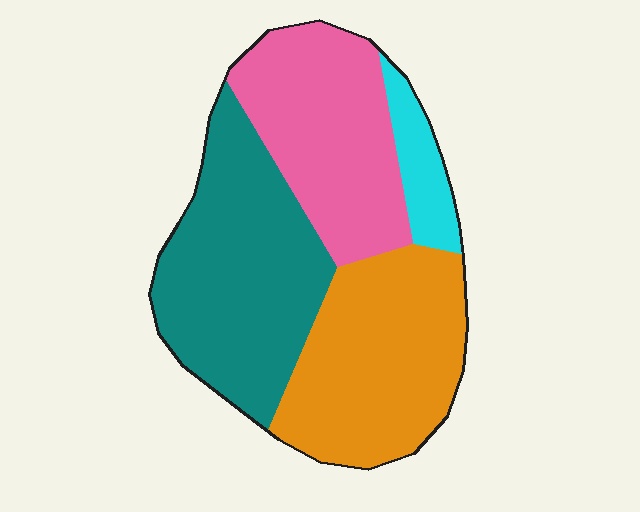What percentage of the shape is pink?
Pink takes up about one quarter (1/4) of the shape.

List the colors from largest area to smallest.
From largest to smallest: teal, orange, pink, cyan.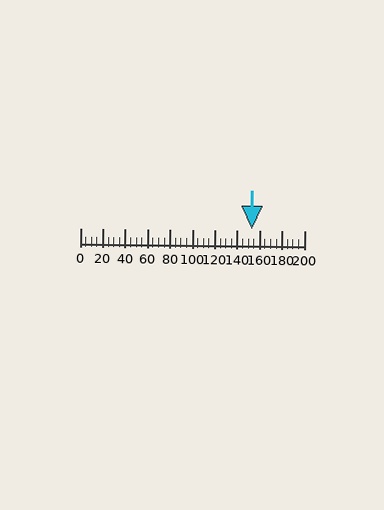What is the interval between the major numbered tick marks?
The major tick marks are spaced 20 units apart.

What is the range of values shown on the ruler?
The ruler shows values from 0 to 200.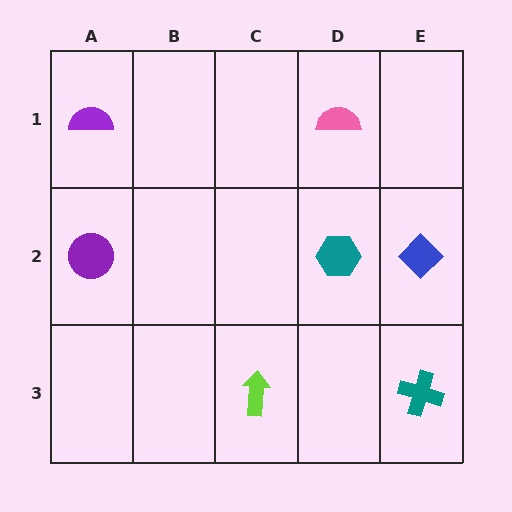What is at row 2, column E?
A blue diamond.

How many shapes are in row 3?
2 shapes.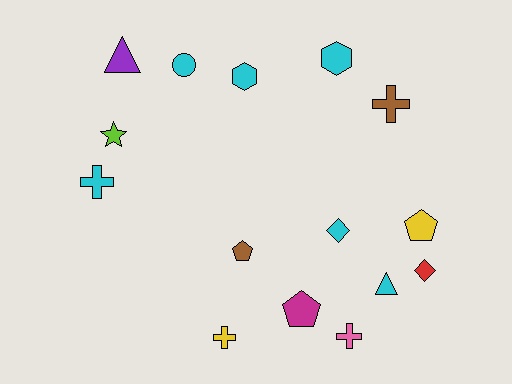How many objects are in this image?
There are 15 objects.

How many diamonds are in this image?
There are 2 diamonds.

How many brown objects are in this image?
There are 2 brown objects.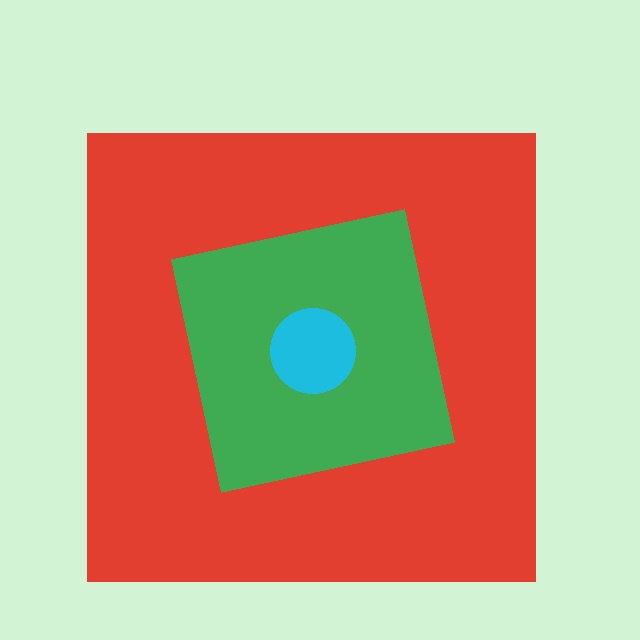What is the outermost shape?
The red square.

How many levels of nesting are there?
3.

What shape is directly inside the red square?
The green square.